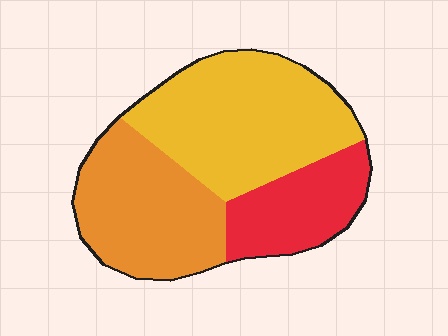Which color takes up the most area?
Yellow, at roughly 45%.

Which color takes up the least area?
Red, at roughly 20%.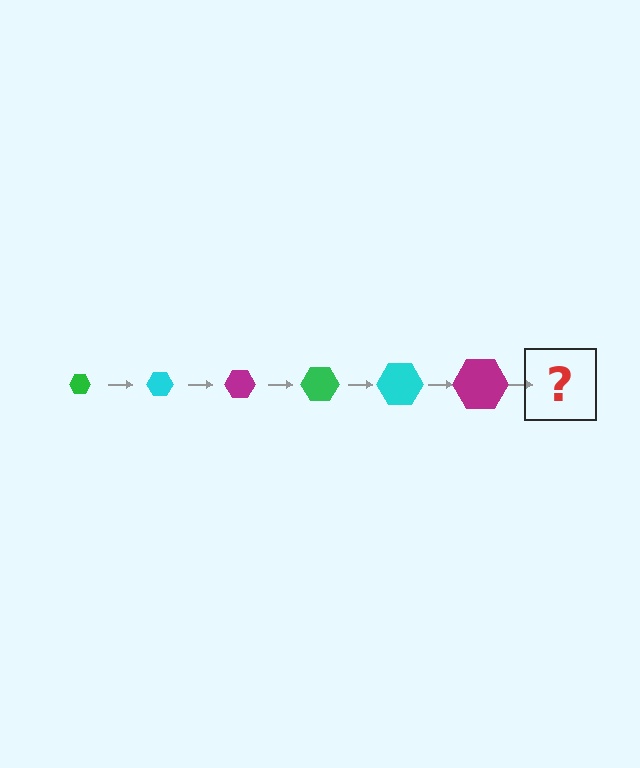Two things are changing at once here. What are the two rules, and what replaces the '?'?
The two rules are that the hexagon grows larger each step and the color cycles through green, cyan, and magenta. The '?' should be a green hexagon, larger than the previous one.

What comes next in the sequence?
The next element should be a green hexagon, larger than the previous one.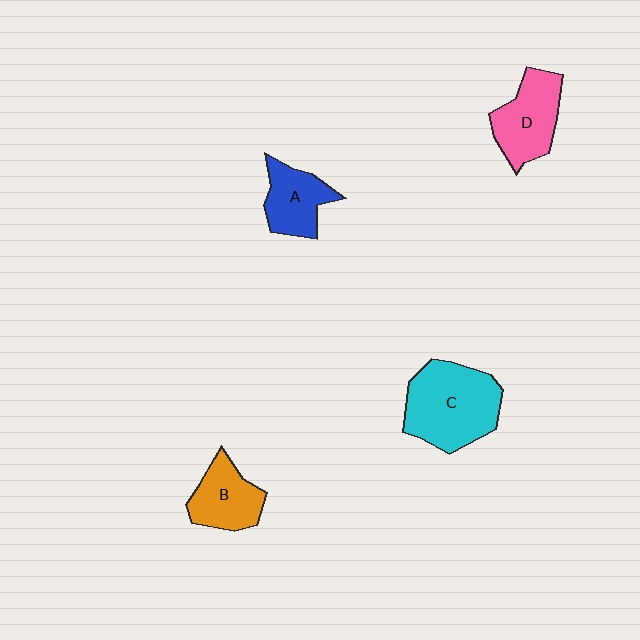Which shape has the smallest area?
Shape A (blue).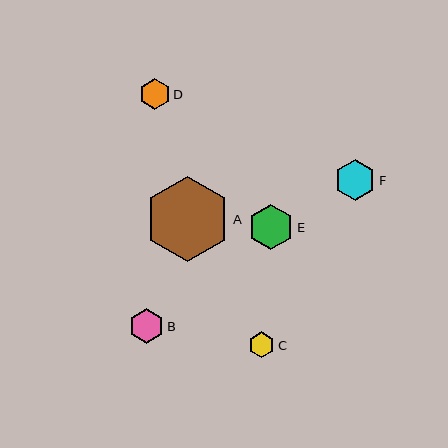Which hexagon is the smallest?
Hexagon C is the smallest with a size of approximately 26 pixels.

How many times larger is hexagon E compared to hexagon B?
Hexagon E is approximately 1.3 times the size of hexagon B.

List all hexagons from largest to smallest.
From largest to smallest: A, E, F, B, D, C.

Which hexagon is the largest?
Hexagon A is the largest with a size of approximately 85 pixels.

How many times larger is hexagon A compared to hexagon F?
Hexagon A is approximately 2.1 times the size of hexagon F.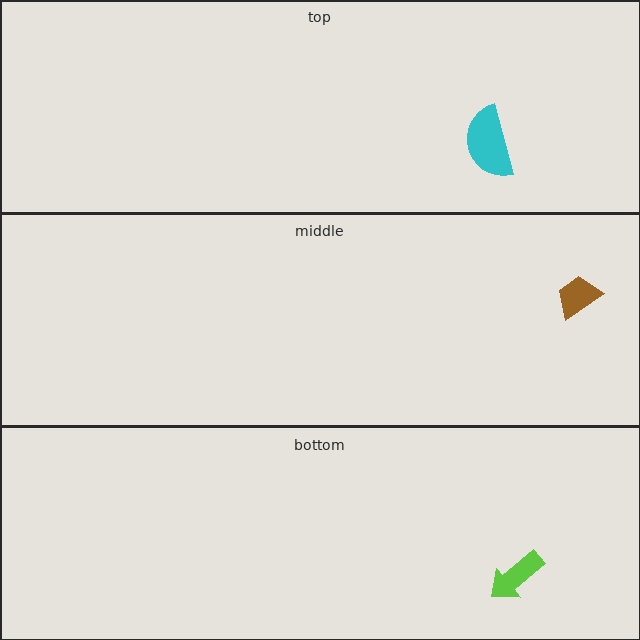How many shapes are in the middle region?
1.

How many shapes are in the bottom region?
1.